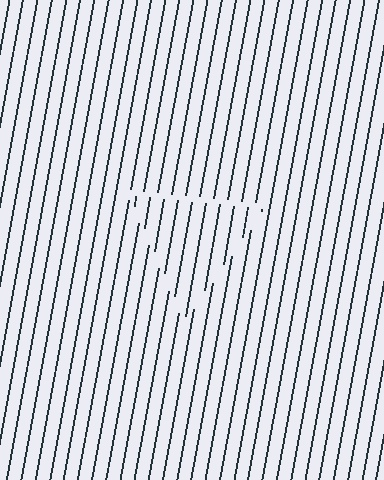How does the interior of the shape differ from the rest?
The interior of the shape contains the same grating, shifted by half a period — the contour is defined by the phase discontinuity where line-ends from the inner and outer gratings abut.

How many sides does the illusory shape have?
3 sides — the line-ends trace a triangle.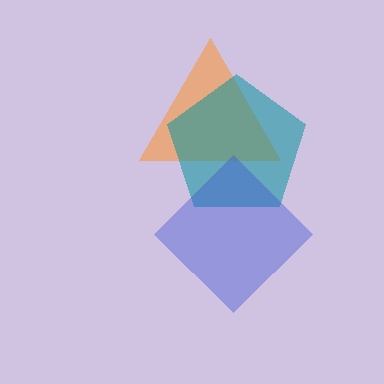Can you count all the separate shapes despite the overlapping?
Yes, there are 3 separate shapes.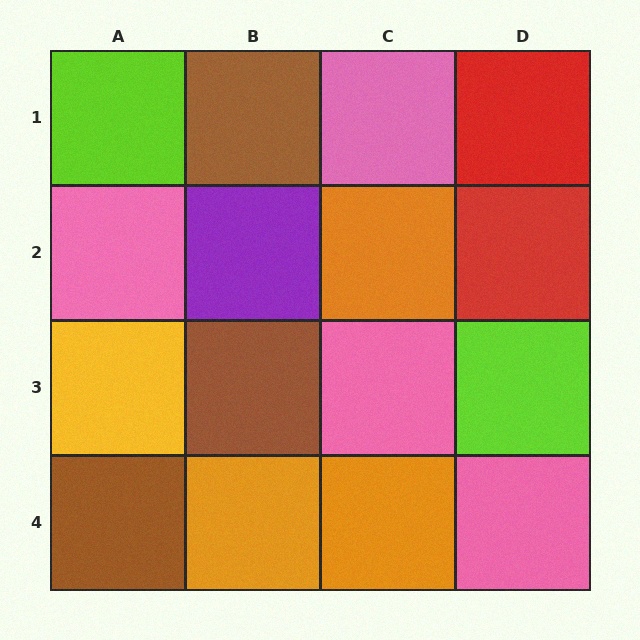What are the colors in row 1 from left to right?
Lime, brown, pink, red.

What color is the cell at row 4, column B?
Orange.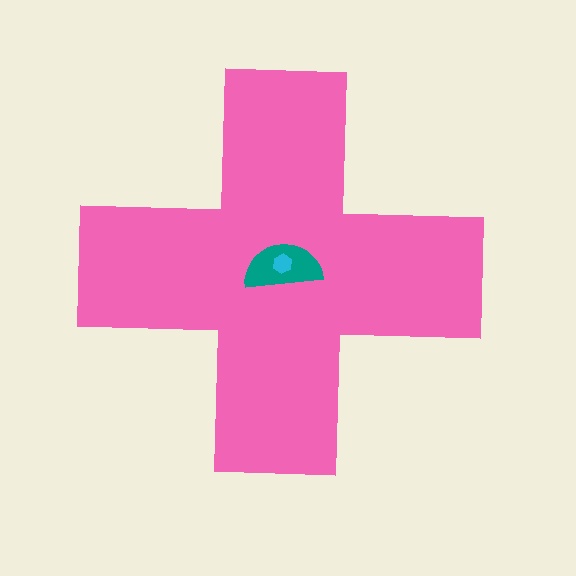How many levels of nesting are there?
3.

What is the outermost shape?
The pink cross.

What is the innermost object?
The cyan hexagon.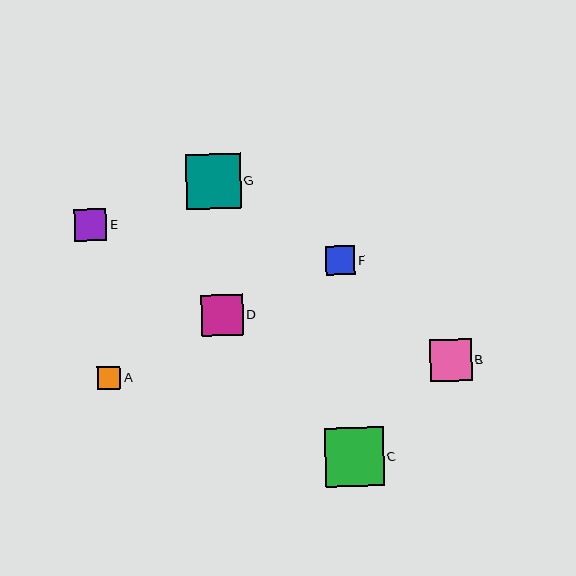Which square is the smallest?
Square A is the smallest with a size of approximately 23 pixels.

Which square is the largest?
Square C is the largest with a size of approximately 59 pixels.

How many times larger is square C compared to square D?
Square C is approximately 1.4 times the size of square D.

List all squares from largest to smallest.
From largest to smallest: C, G, B, D, E, F, A.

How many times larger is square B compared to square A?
Square B is approximately 1.8 times the size of square A.